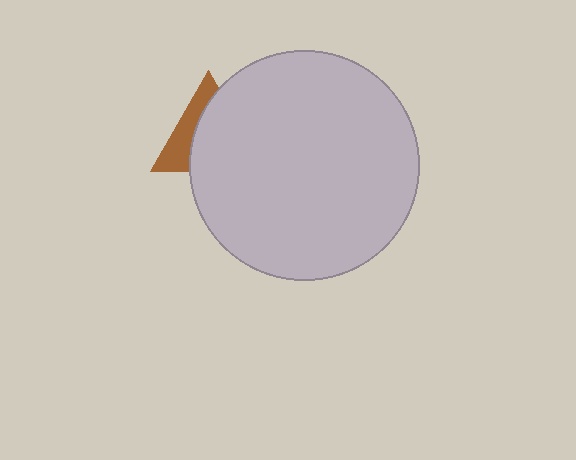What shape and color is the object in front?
The object in front is a light gray circle.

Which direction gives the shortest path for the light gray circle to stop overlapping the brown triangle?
Moving right gives the shortest separation.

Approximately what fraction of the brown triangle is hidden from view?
Roughly 63% of the brown triangle is hidden behind the light gray circle.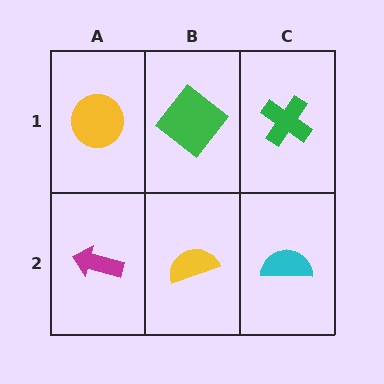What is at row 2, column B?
A yellow semicircle.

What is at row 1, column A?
A yellow circle.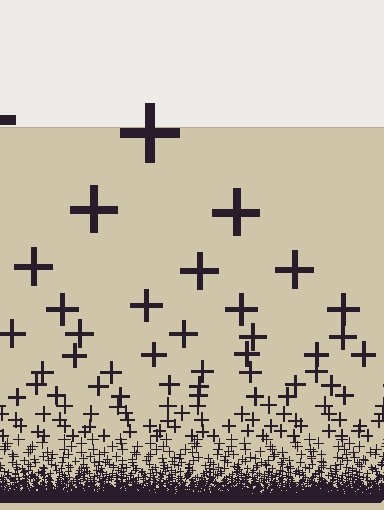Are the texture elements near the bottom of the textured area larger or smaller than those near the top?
Smaller. The gradient is inverted — elements near the bottom are smaller and denser.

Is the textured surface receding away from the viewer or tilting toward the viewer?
The surface appears to tilt toward the viewer. Texture elements get larger and sparser toward the top.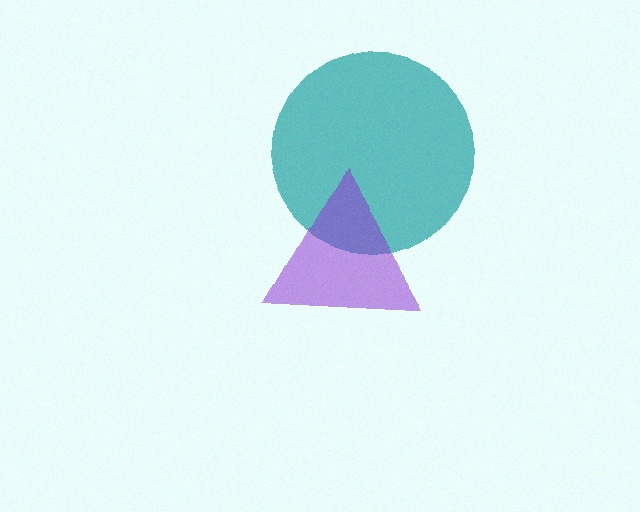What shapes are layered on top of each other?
The layered shapes are: a teal circle, a purple triangle.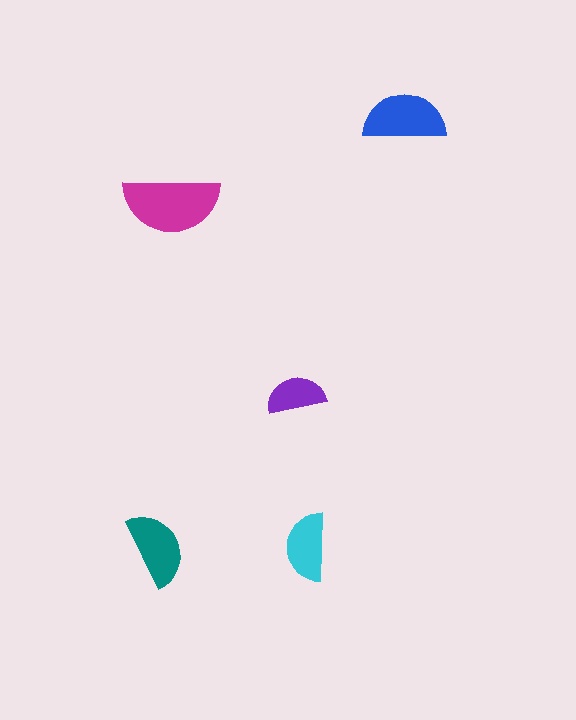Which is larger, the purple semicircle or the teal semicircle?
The teal one.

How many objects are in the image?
There are 5 objects in the image.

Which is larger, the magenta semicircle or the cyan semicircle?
The magenta one.